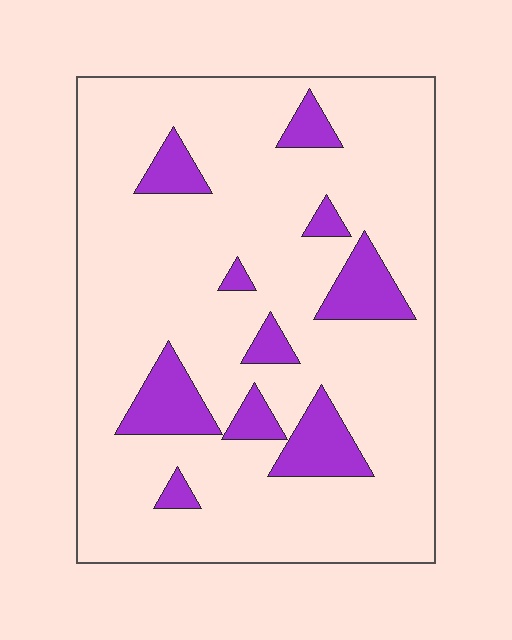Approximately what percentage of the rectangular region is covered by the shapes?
Approximately 15%.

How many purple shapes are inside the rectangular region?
10.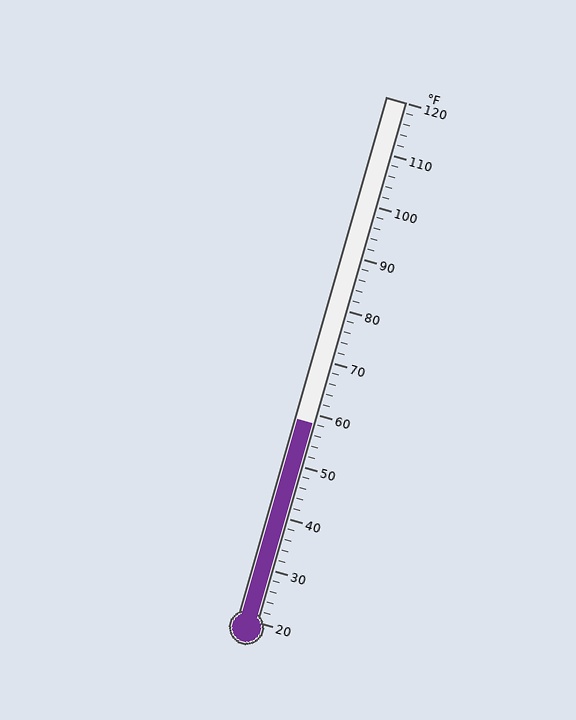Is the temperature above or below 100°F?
The temperature is below 100°F.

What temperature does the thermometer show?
The thermometer shows approximately 58°F.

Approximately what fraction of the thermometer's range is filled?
The thermometer is filled to approximately 40% of its range.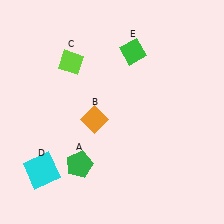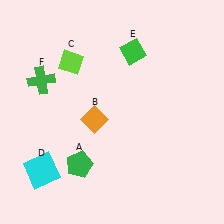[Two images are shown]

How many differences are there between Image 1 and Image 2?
There is 1 difference between the two images.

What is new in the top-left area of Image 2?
A green cross (F) was added in the top-left area of Image 2.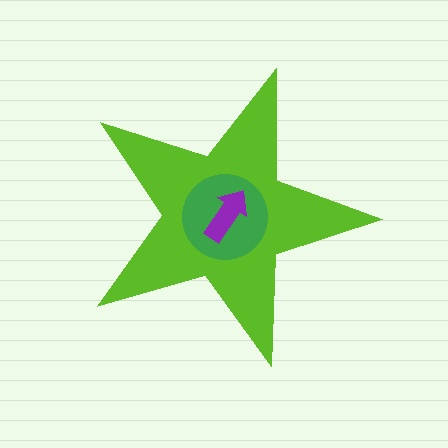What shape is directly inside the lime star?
The green circle.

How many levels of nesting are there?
3.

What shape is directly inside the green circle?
The purple arrow.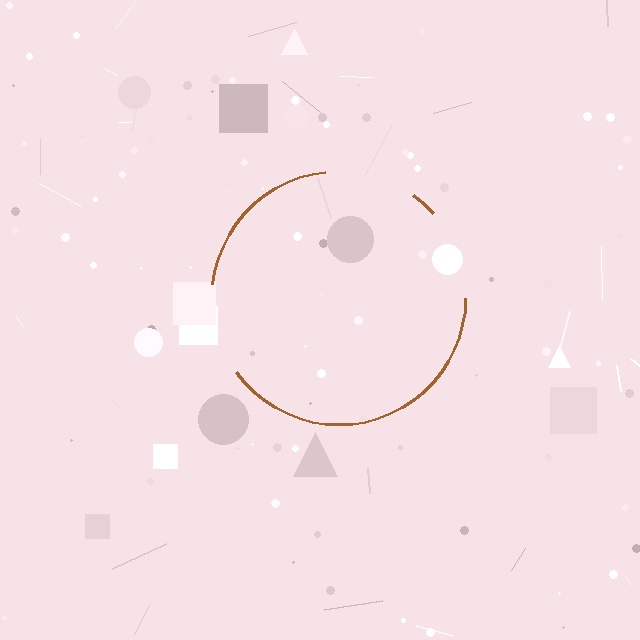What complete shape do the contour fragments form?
The contour fragments form a circle.